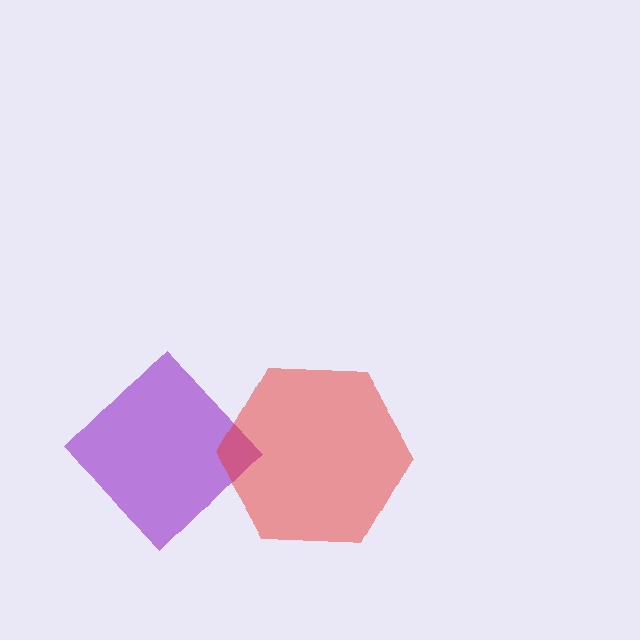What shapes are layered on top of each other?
The layered shapes are: a purple diamond, a red hexagon.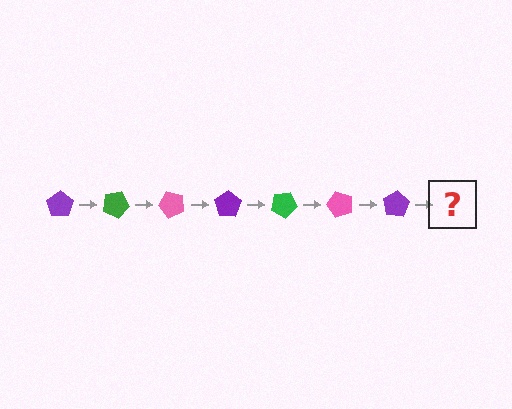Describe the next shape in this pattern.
It should be a green pentagon, rotated 175 degrees from the start.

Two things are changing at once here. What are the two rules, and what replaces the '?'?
The two rules are that it rotates 25 degrees each step and the color cycles through purple, green, and pink. The '?' should be a green pentagon, rotated 175 degrees from the start.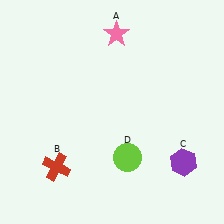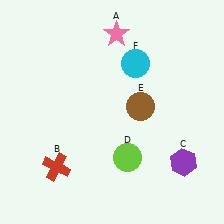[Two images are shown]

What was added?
A brown circle (E), a cyan circle (F) were added in Image 2.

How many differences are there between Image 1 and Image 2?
There are 2 differences between the two images.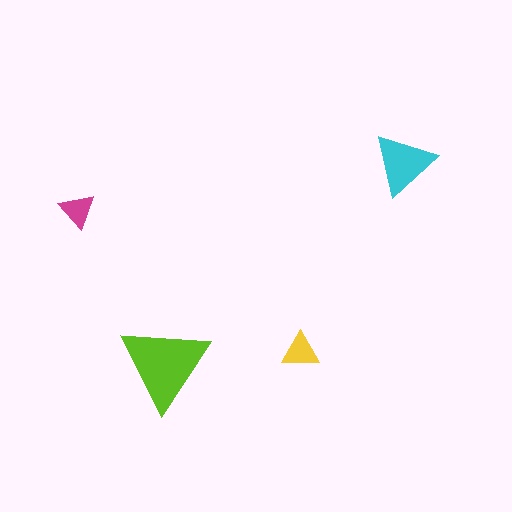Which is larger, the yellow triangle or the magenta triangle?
The yellow one.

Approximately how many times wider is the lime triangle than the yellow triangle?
About 2.5 times wider.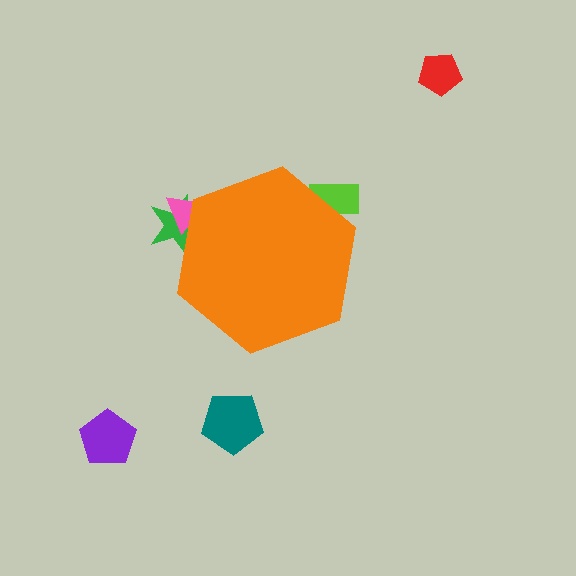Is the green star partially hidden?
Yes, the green star is partially hidden behind the orange hexagon.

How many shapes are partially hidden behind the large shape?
3 shapes are partially hidden.